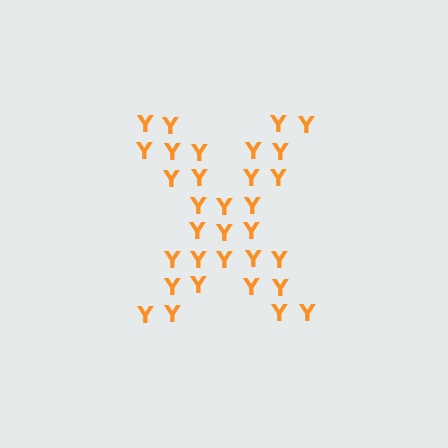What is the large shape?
The large shape is the letter X.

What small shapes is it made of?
It is made of small letter Y's.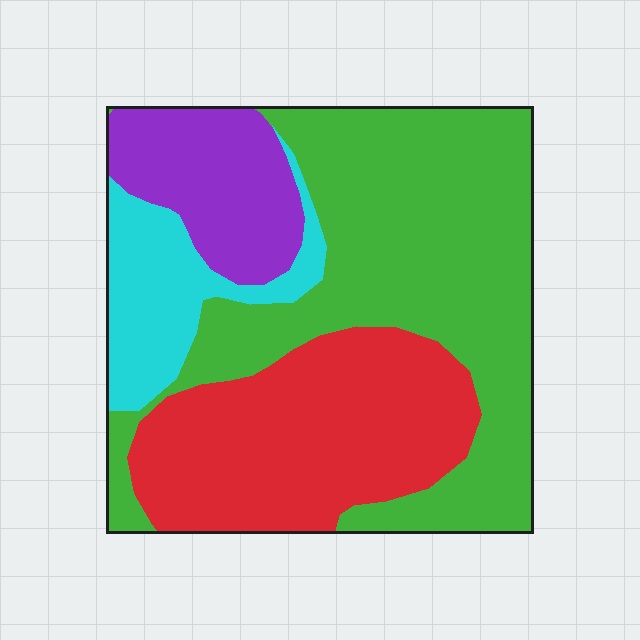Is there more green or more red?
Green.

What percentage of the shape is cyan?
Cyan covers about 10% of the shape.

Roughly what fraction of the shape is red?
Red covers around 30% of the shape.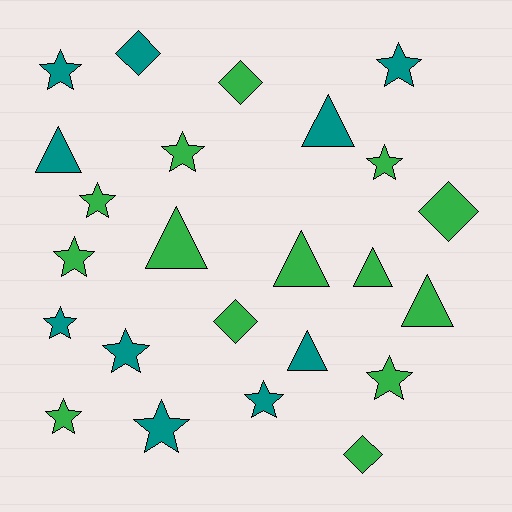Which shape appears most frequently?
Star, with 12 objects.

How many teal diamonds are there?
There is 1 teal diamond.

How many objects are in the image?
There are 24 objects.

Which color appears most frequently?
Green, with 14 objects.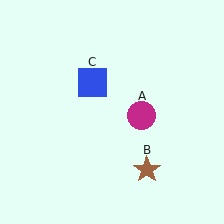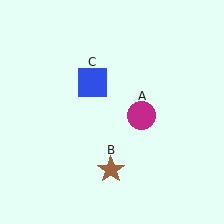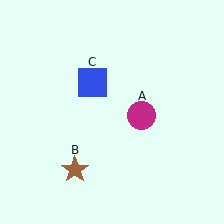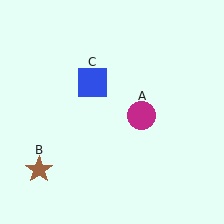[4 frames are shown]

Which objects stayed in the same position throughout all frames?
Magenta circle (object A) and blue square (object C) remained stationary.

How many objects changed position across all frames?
1 object changed position: brown star (object B).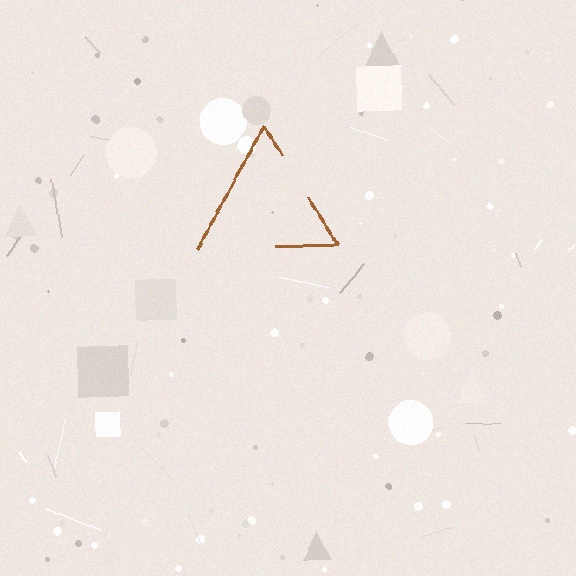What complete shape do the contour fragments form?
The contour fragments form a triangle.